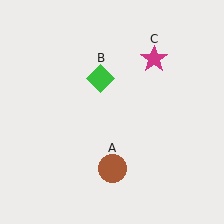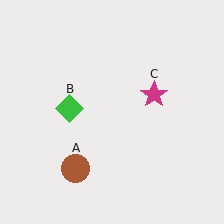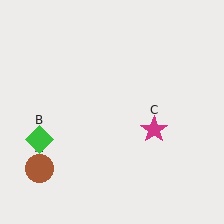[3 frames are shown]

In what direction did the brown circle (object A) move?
The brown circle (object A) moved left.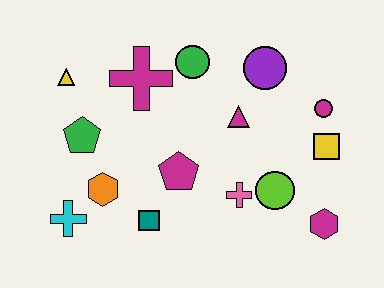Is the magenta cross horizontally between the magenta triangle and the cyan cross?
Yes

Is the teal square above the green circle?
No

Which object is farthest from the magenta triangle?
The cyan cross is farthest from the magenta triangle.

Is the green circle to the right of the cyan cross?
Yes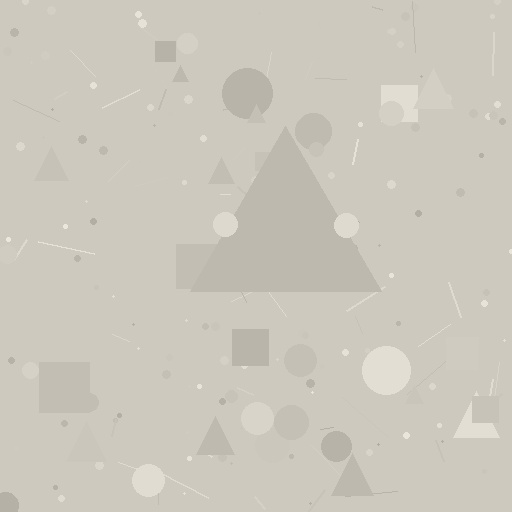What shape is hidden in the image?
A triangle is hidden in the image.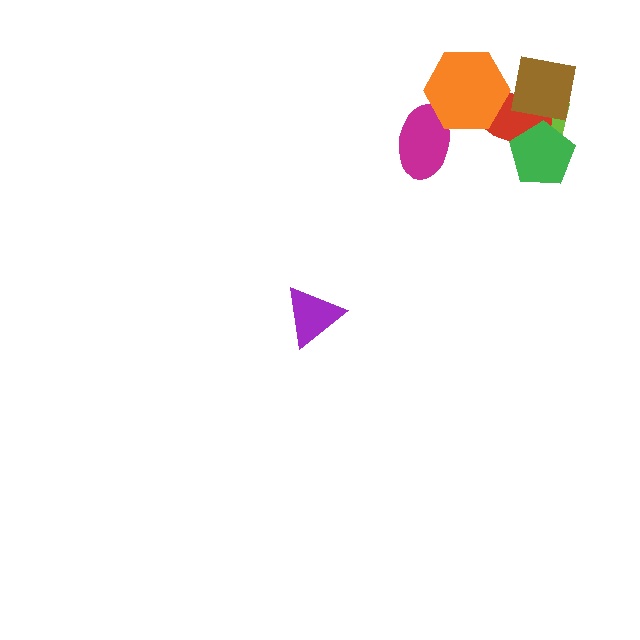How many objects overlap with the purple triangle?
0 objects overlap with the purple triangle.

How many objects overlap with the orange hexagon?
2 objects overlap with the orange hexagon.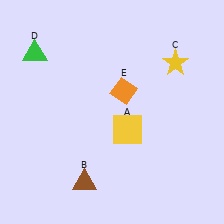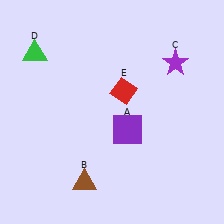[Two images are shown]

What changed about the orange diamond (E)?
In Image 1, E is orange. In Image 2, it changed to red.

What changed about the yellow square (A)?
In Image 1, A is yellow. In Image 2, it changed to purple.